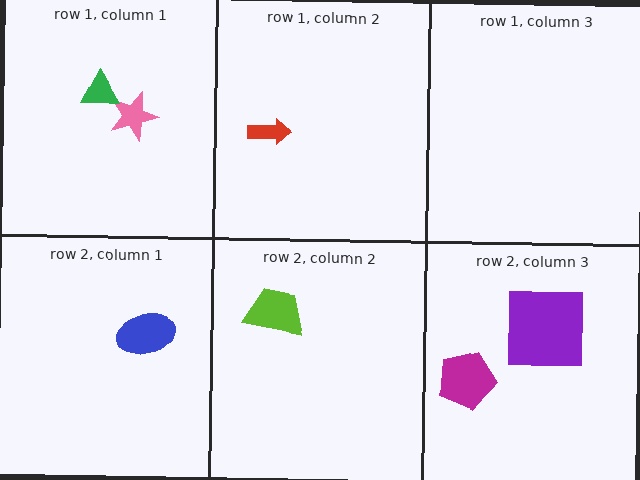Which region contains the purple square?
The row 2, column 3 region.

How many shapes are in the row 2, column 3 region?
2.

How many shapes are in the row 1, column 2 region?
1.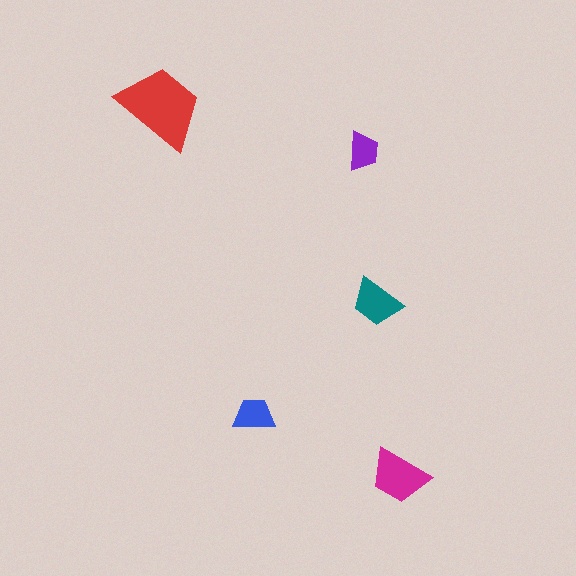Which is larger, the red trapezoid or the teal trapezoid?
The red one.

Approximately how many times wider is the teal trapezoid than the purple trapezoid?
About 1.5 times wider.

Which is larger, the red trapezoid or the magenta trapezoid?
The red one.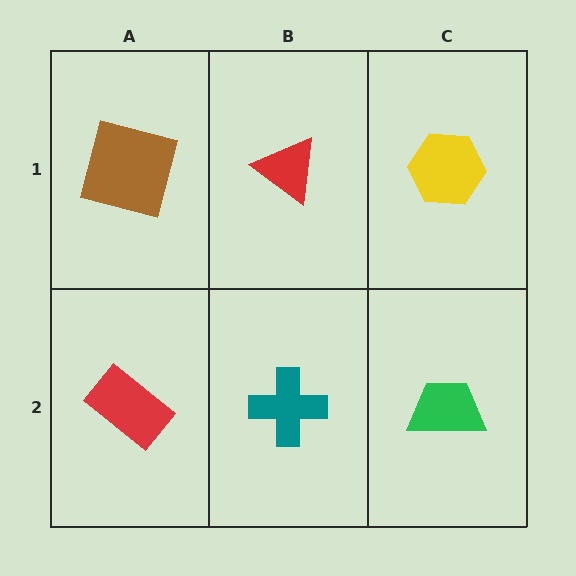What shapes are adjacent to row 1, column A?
A red rectangle (row 2, column A), a red triangle (row 1, column B).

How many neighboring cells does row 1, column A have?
2.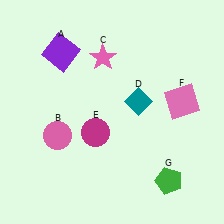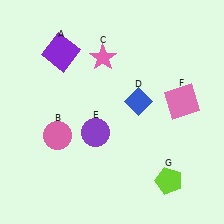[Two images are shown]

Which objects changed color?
D changed from teal to blue. E changed from magenta to purple. G changed from green to lime.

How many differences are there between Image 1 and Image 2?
There are 3 differences between the two images.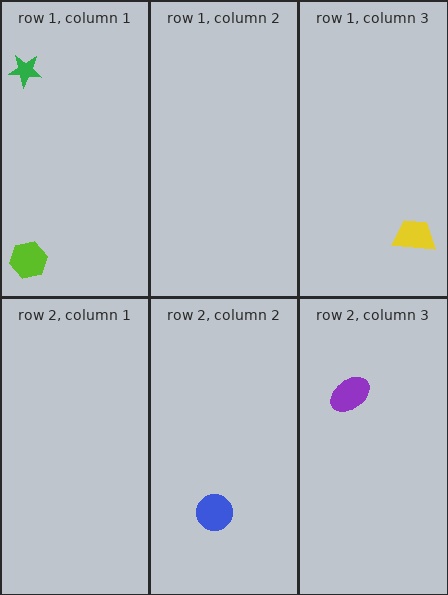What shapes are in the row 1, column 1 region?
The green star, the lime hexagon.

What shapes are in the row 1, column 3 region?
The yellow trapezoid.